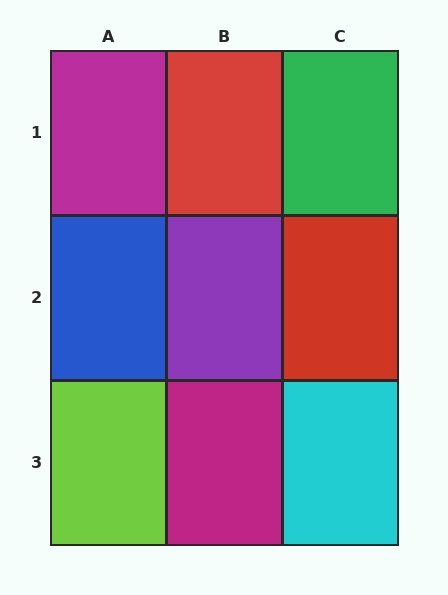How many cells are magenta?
2 cells are magenta.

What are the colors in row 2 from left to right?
Blue, purple, red.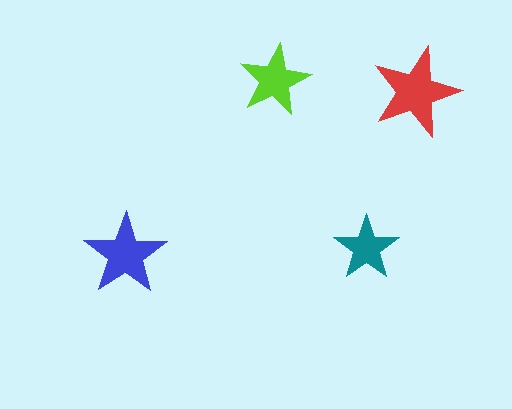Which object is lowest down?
The blue star is bottommost.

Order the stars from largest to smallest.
the red one, the blue one, the lime one, the teal one.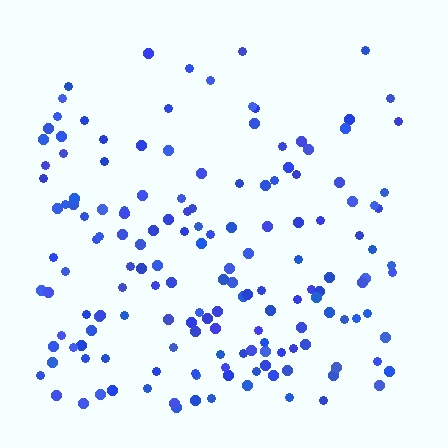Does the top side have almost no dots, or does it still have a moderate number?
Still a moderate number, just noticeably fewer than the bottom.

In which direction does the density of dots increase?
From top to bottom, with the bottom side densest.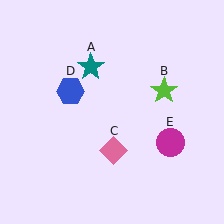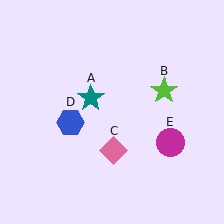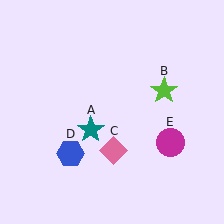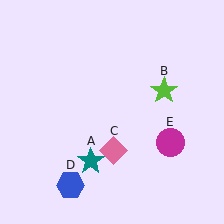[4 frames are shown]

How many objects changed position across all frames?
2 objects changed position: teal star (object A), blue hexagon (object D).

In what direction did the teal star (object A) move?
The teal star (object A) moved down.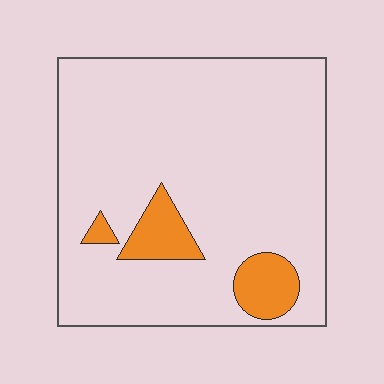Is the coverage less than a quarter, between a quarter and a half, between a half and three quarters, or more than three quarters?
Less than a quarter.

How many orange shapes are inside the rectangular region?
3.